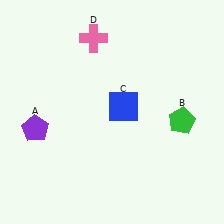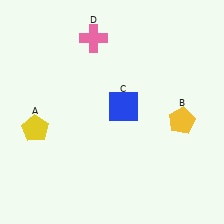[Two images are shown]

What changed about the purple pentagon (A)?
In Image 1, A is purple. In Image 2, it changed to yellow.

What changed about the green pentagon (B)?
In Image 1, B is green. In Image 2, it changed to yellow.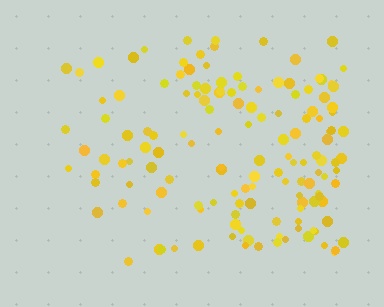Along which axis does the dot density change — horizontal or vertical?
Horizontal.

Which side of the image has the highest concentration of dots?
The right.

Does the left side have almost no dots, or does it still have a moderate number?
Still a moderate number, just noticeably fewer than the right.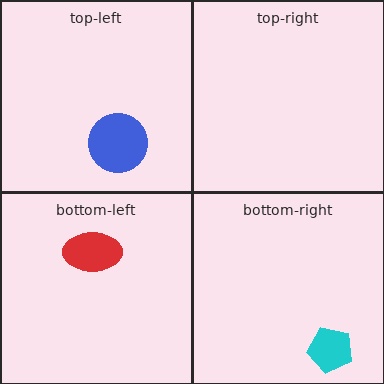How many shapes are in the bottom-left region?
1.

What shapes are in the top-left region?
The blue circle.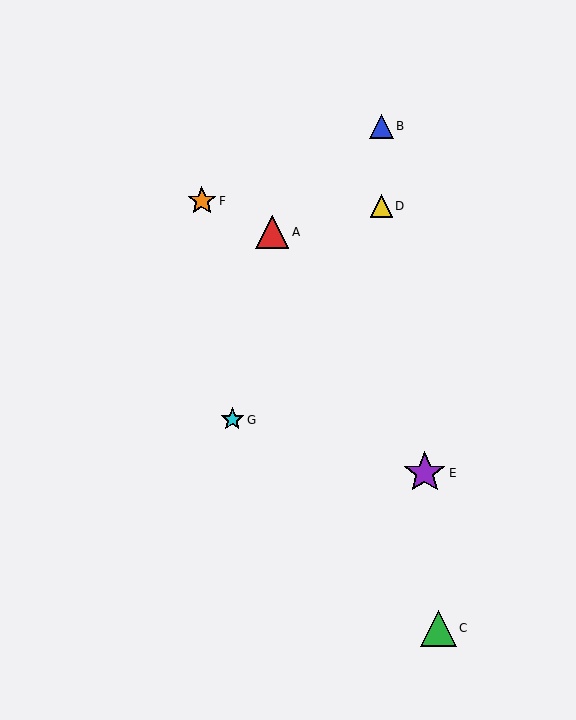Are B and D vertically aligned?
Yes, both are at x≈381.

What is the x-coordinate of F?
Object F is at x≈202.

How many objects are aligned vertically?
2 objects (B, D) are aligned vertically.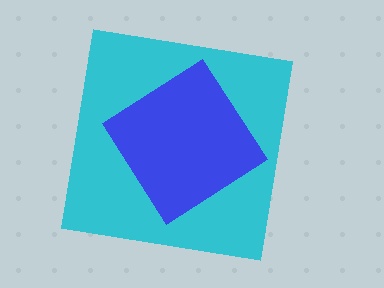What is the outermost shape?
The cyan square.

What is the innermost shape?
The blue diamond.